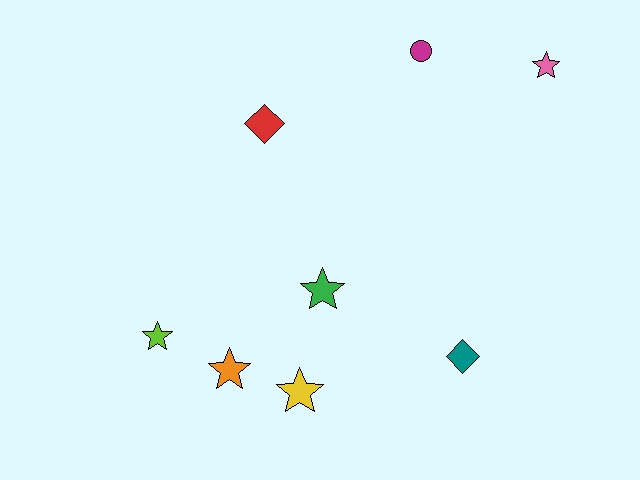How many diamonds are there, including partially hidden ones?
There are 2 diamonds.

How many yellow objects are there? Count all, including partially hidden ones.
There is 1 yellow object.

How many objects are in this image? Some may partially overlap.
There are 8 objects.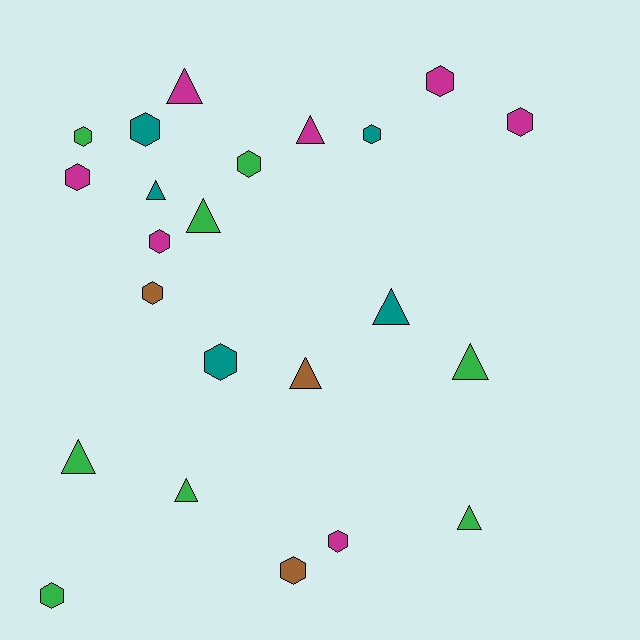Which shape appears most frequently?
Hexagon, with 13 objects.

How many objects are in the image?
There are 23 objects.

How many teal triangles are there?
There are 2 teal triangles.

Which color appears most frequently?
Green, with 8 objects.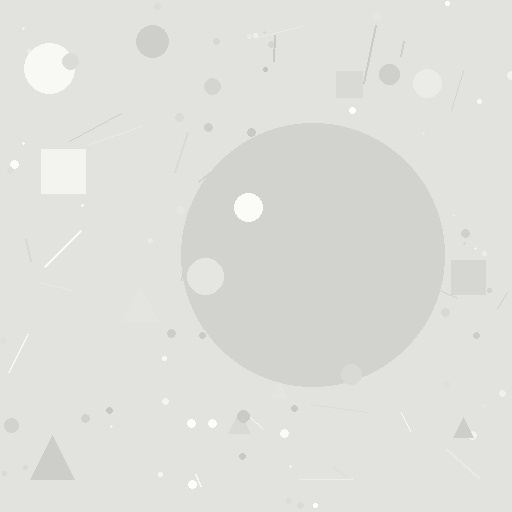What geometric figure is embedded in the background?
A circle is embedded in the background.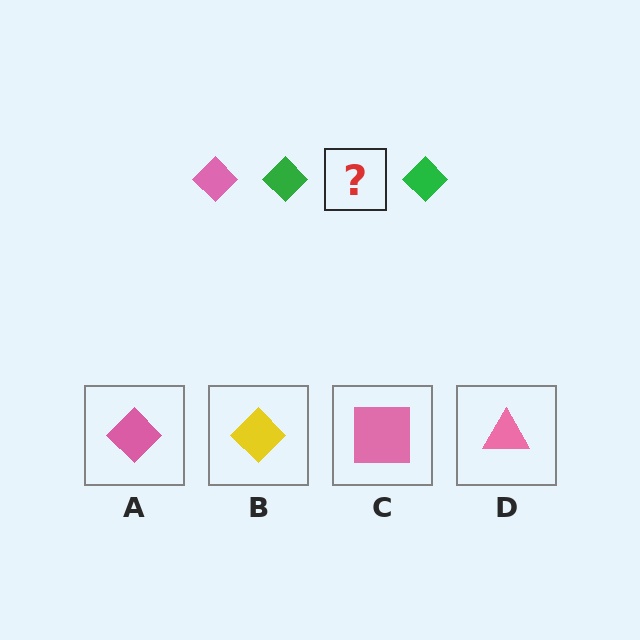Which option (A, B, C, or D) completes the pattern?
A.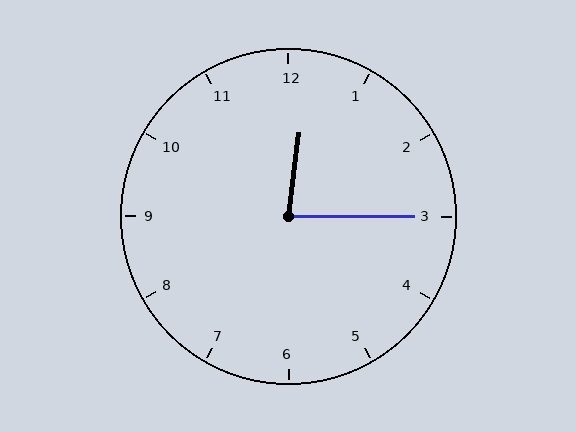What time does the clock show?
12:15.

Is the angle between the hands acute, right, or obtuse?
It is acute.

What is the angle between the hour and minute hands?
Approximately 82 degrees.